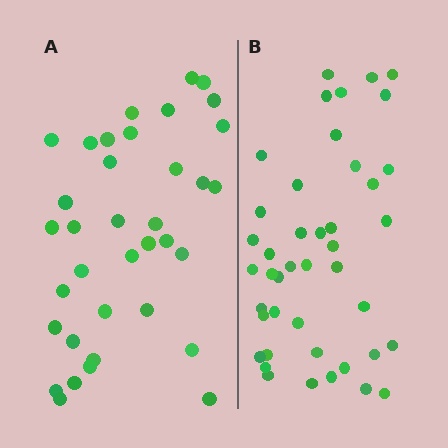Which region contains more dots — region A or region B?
Region B (the right region) has more dots.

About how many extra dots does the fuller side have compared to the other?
Region B has roughly 8 or so more dots than region A.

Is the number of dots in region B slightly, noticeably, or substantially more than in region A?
Region B has only slightly more — the two regions are fairly close. The ratio is roughly 1.2 to 1.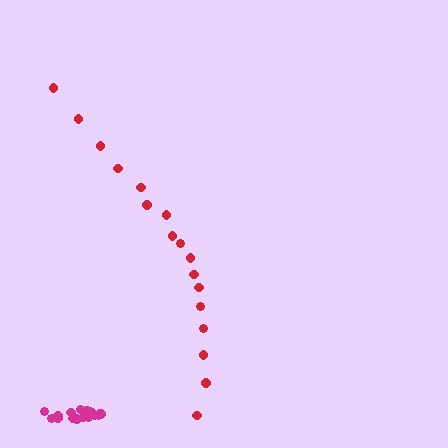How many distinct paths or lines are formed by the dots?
There are 2 distinct paths.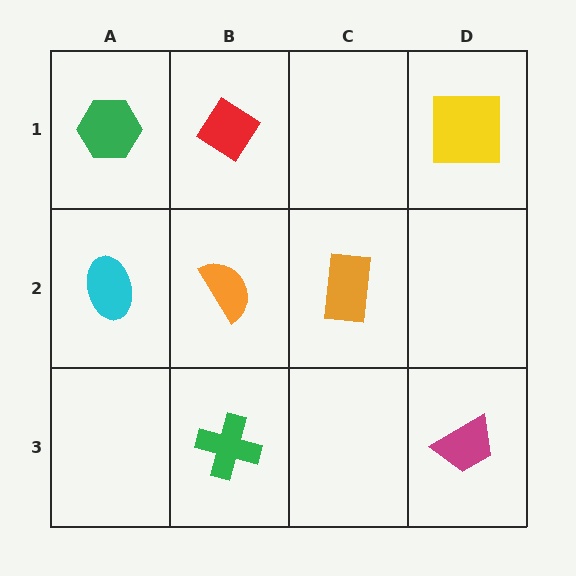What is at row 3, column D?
A magenta trapezoid.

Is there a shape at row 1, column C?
No, that cell is empty.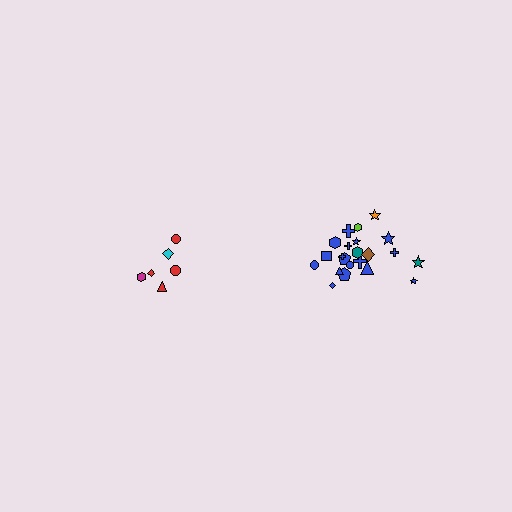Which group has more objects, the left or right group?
The right group.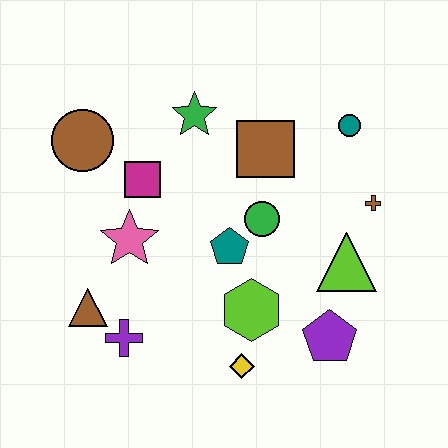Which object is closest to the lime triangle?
The brown cross is closest to the lime triangle.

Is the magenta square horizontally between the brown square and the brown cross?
No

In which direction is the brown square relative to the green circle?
The brown square is above the green circle.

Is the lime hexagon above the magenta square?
No